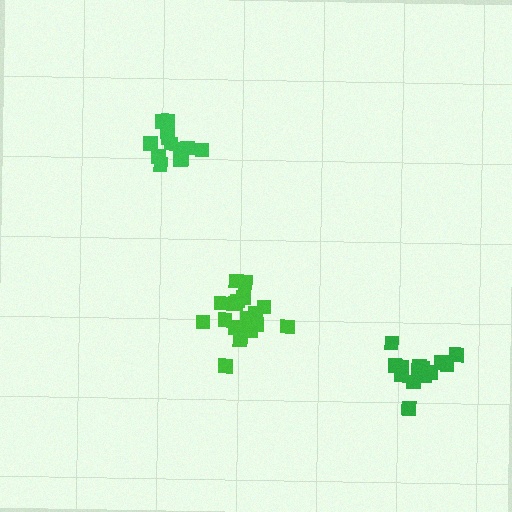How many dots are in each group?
Group 1: 17 dots, Group 2: 13 dots, Group 3: 15 dots (45 total).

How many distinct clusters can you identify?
There are 3 distinct clusters.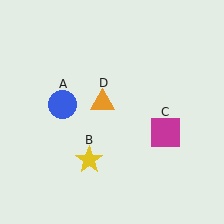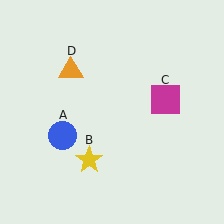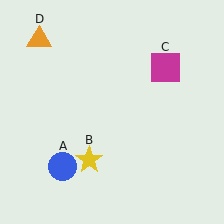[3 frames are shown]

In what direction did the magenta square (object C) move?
The magenta square (object C) moved up.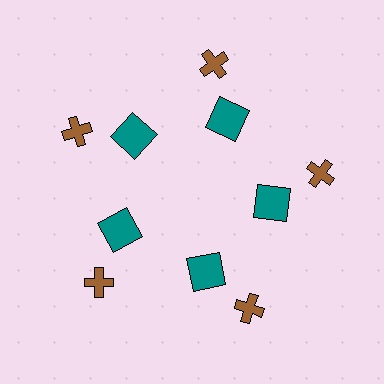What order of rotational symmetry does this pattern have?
This pattern has 5-fold rotational symmetry.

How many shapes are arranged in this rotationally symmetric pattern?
There are 10 shapes, arranged in 5 groups of 2.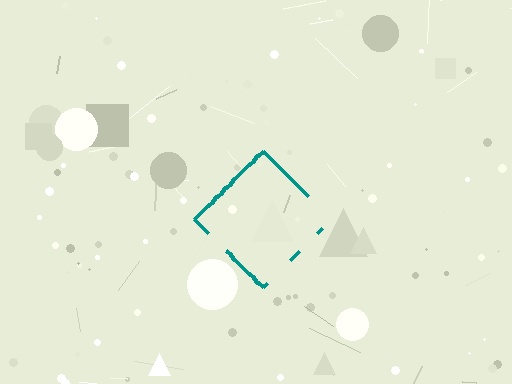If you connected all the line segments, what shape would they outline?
They would outline a diamond.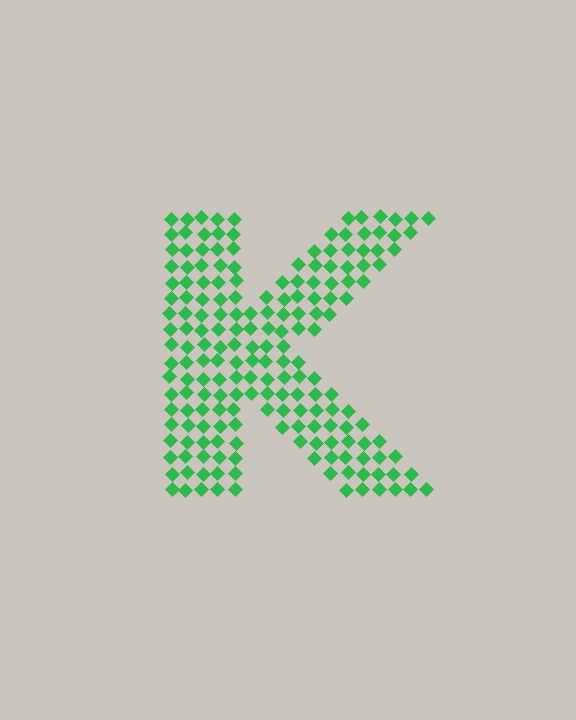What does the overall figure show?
The overall figure shows the letter K.